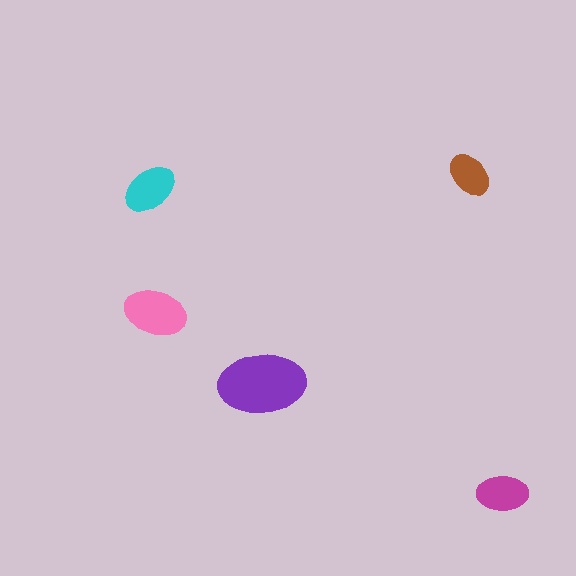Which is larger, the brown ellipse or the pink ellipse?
The pink one.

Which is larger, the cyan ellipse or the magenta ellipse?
The cyan one.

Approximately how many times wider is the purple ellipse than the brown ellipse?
About 2 times wider.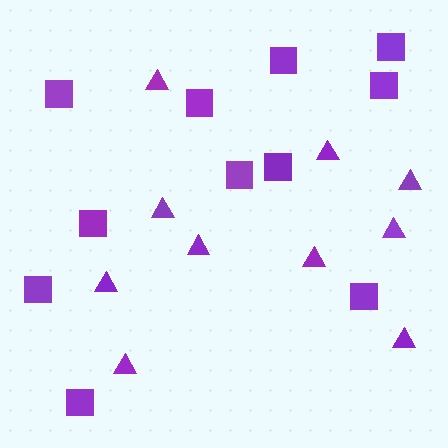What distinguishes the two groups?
There are 2 groups: one group of triangles (10) and one group of squares (11).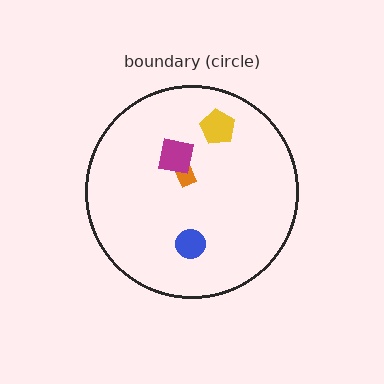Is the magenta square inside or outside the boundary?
Inside.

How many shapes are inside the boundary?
4 inside, 0 outside.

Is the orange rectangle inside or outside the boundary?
Inside.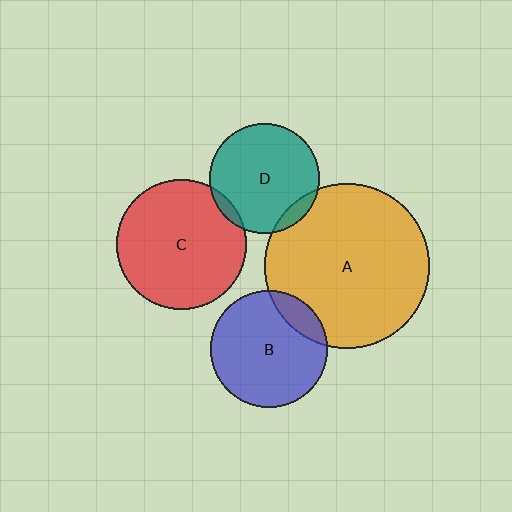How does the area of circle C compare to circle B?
Approximately 1.2 times.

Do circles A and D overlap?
Yes.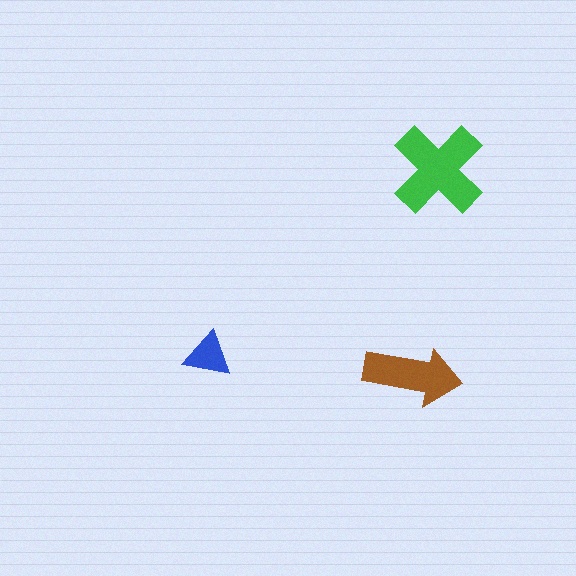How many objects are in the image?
There are 3 objects in the image.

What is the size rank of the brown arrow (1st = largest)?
2nd.